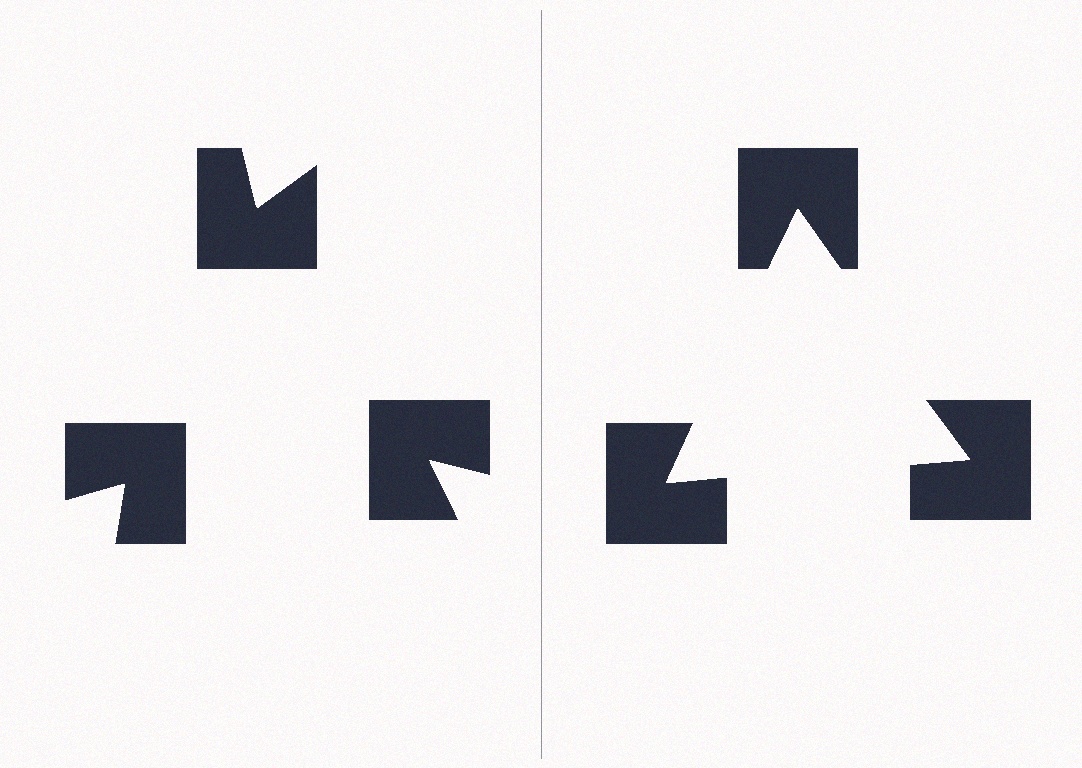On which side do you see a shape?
An illusory triangle appears on the right side. On the left side the wedge cuts are rotated, so no coherent shape forms.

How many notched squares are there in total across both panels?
6 — 3 on each side.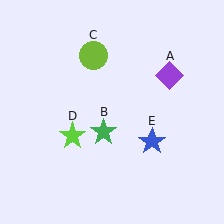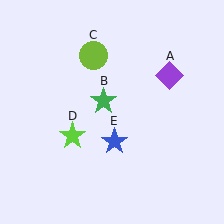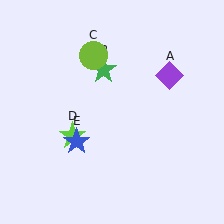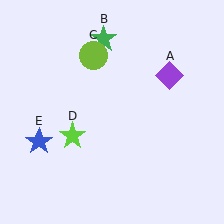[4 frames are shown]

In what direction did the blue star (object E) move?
The blue star (object E) moved left.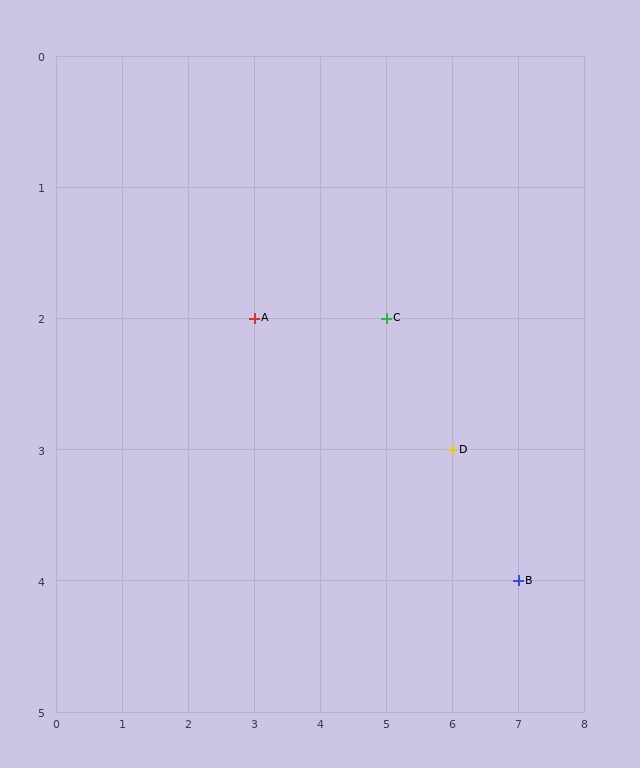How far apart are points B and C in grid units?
Points B and C are 2 columns and 2 rows apart (about 2.8 grid units diagonally).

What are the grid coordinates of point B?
Point B is at grid coordinates (7, 4).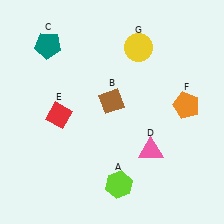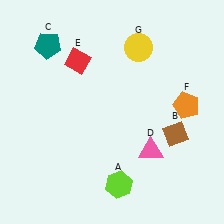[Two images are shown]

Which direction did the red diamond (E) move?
The red diamond (E) moved up.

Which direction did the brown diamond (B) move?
The brown diamond (B) moved right.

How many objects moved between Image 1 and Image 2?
2 objects moved between the two images.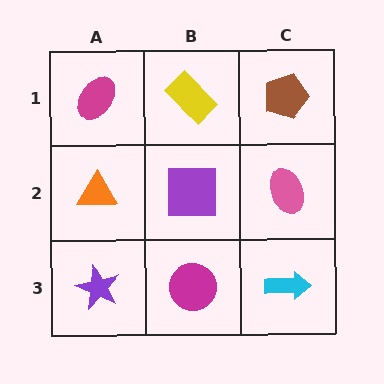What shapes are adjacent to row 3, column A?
An orange triangle (row 2, column A), a magenta circle (row 3, column B).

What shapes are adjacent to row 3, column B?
A purple square (row 2, column B), a purple star (row 3, column A), a cyan arrow (row 3, column C).